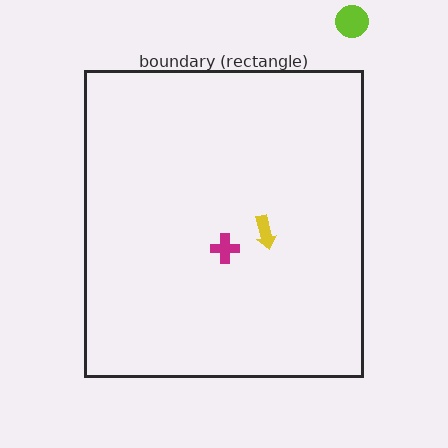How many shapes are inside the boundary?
2 inside, 1 outside.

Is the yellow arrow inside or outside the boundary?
Inside.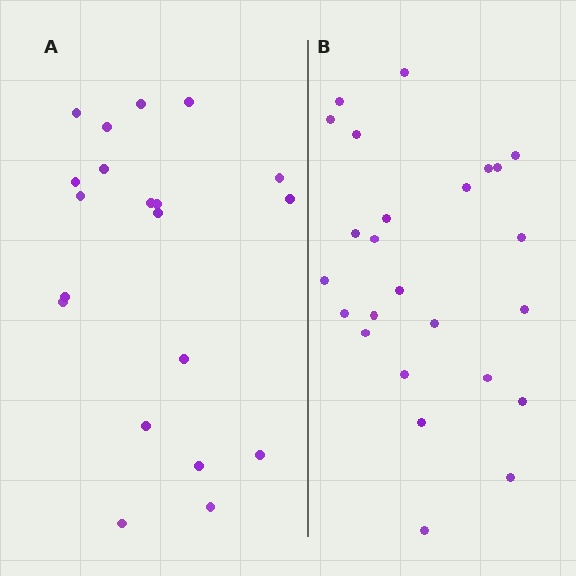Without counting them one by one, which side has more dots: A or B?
Region B (the right region) has more dots.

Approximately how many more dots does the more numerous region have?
Region B has about 5 more dots than region A.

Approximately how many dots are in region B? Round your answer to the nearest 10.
About 20 dots. (The exact count is 25, which rounds to 20.)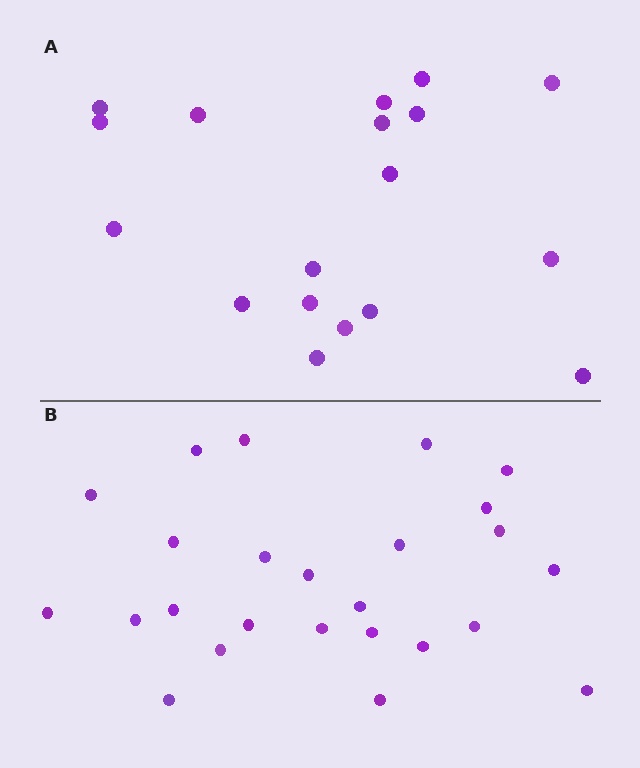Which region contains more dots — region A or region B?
Region B (the bottom region) has more dots.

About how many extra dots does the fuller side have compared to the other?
Region B has roughly 8 or so more dots than region A.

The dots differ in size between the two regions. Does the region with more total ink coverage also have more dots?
No. Region A has more total ink coverage because its dots are larger, but region B actually contains more individual dots. Total area can be misleading — the number of items is what matters here.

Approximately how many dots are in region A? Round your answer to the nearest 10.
About 20 dots. (The exact count is 18, which rounds to 20.)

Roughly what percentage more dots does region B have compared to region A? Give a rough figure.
About 40% more.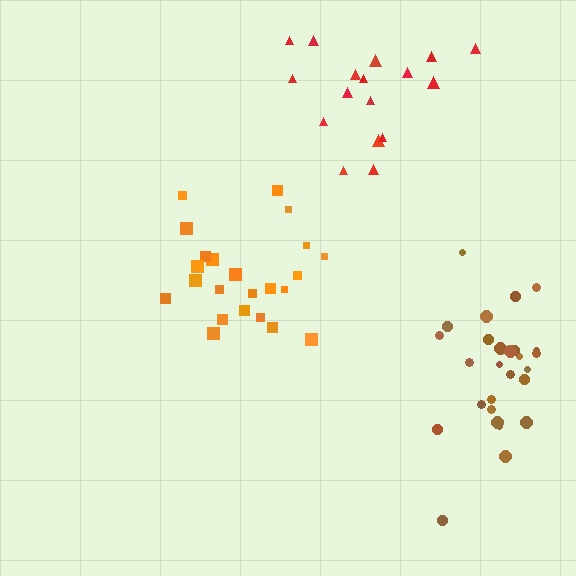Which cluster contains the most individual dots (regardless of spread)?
Brown (27).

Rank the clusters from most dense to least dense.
brown, orange, red.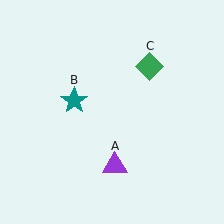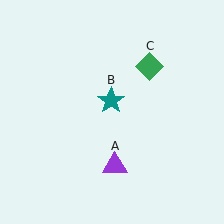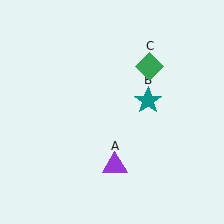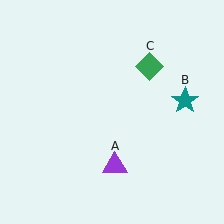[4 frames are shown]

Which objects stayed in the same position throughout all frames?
Purple triangle (object A) and green diamond (object C) remained stationary.